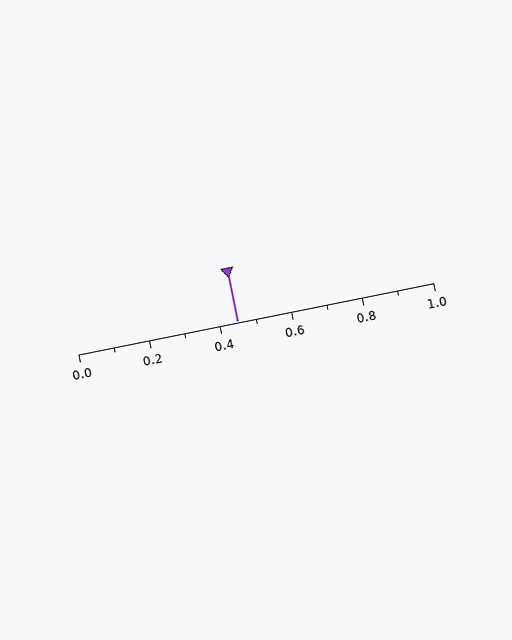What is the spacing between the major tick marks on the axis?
The major ticks are spaced 0.2 apart.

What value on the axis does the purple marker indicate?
The marker indicates approximately 0.45.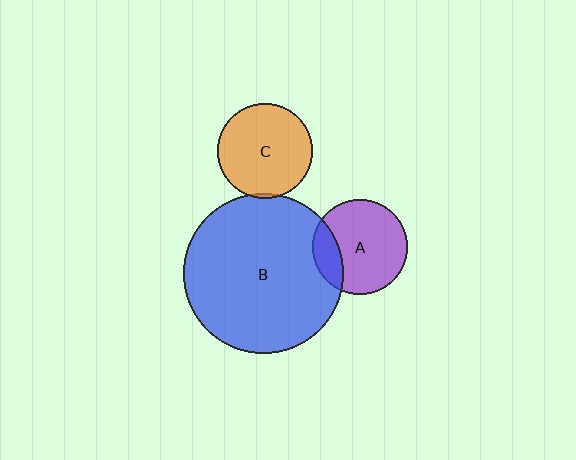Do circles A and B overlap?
Yes.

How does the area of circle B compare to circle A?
Approximately 2.8 times.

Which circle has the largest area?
Circle B (blue).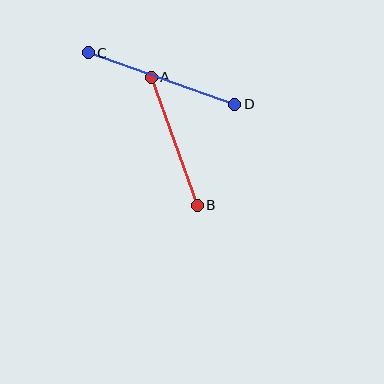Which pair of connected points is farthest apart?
Points C and D are farthest apart.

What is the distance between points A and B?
The distance is approximately 136 pixels.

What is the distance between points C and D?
The distance is approximately 155 pixels.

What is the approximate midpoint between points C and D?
The midpoint is at approximately (161, 78) pixels.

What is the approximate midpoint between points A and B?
The midpoint is at approximately (174, 141) pixels.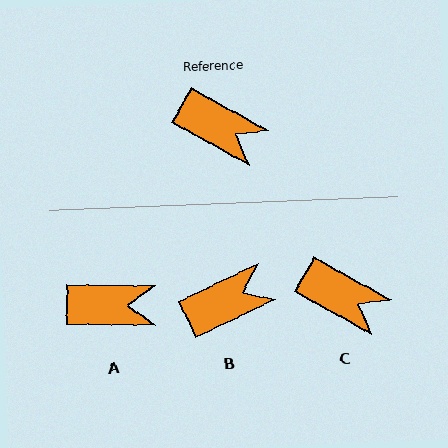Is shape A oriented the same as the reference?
No, it is off by about 29 degrees.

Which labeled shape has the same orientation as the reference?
C.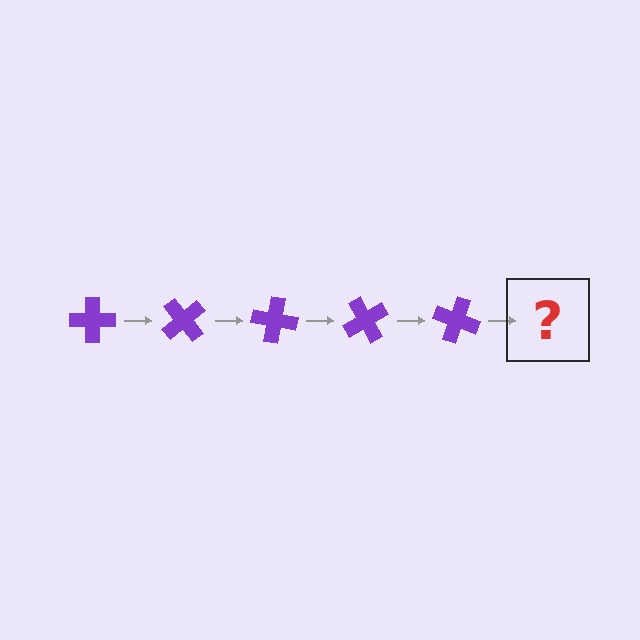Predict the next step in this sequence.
The next step is a purple cross rotated 250 degrees.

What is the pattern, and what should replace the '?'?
The pattern is that the cross rotates 50 degrees each step. The '?' should be a purple cross rotated 250 degrees.